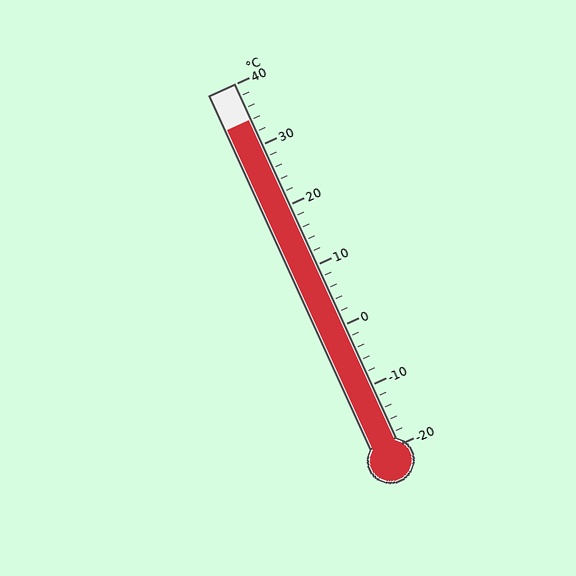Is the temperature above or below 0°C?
The temperature is above 0°C.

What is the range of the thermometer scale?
The thermometer scale ranges from -20°C to 40°C.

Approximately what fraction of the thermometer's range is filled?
The thermometer is filled to approximately 90% of its range.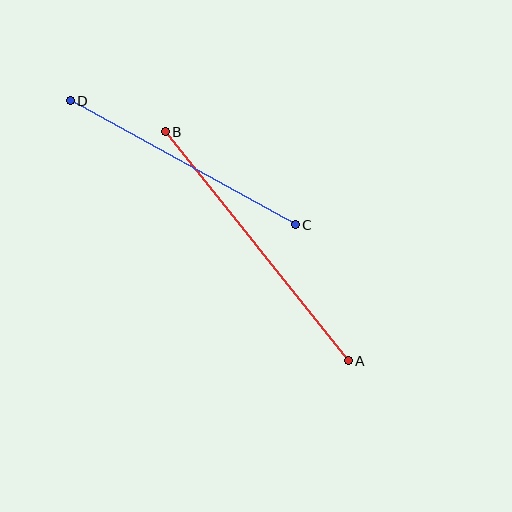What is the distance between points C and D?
The distance is approximately 257 pixels.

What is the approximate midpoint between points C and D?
The midpoint is at approximately (183, 163) pixels.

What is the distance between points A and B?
The distance is approximately 293 pixels.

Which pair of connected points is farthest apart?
Points A and B are farthest apart.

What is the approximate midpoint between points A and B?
The midpoint is at approximately (257, 246) pixels.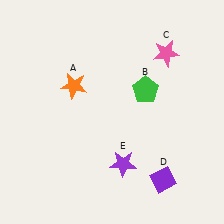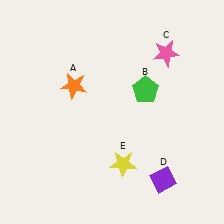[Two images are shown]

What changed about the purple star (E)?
In Image 1, E is purple. In Image 2, it changed to yellow.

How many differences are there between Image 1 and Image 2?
There is 1 difference between the two images.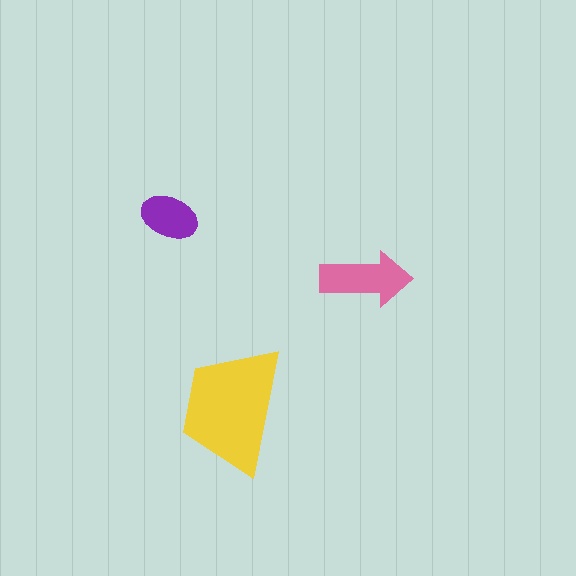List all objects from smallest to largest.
The purple ellipse, the pink arrow, the yellow trapezoid.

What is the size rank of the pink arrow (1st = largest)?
2nd.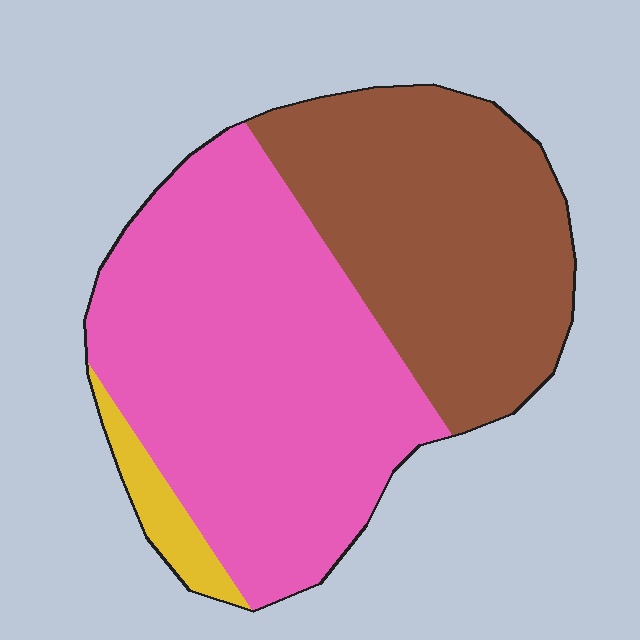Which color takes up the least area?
Yellow, at roughly 5%.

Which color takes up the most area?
Pink, at roughly 55%.